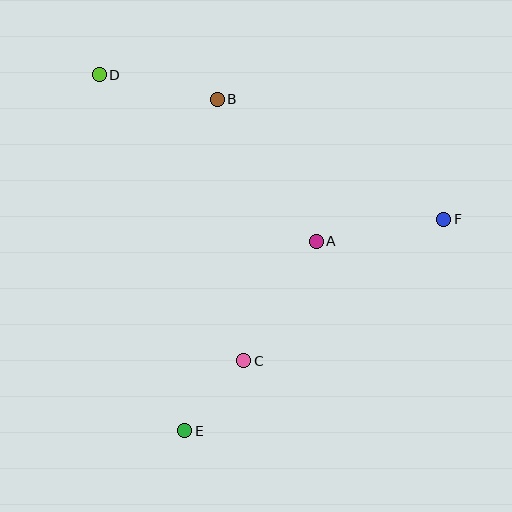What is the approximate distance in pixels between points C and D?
The distance between C and D is approximately 320 pixels.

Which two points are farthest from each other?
Points D and F are farthest from each other.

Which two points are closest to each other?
Points C and E are closest to each other.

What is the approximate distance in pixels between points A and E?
The distance between A and E is approximately 231 pixels.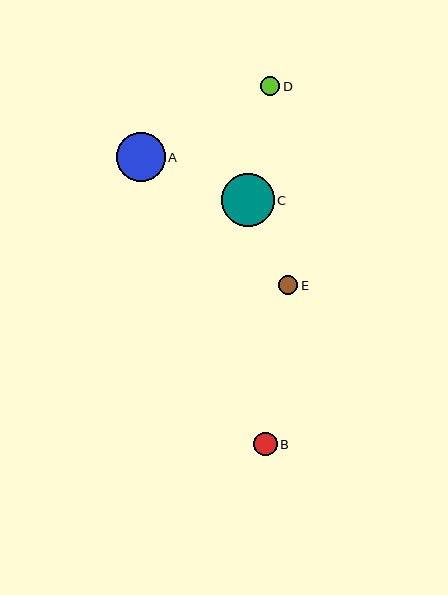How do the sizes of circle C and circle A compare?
Circle C and circle A are approximately the same size.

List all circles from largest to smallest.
From largest to smallest: C, A, B, D, E.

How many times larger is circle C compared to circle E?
Circle C is approximately 2.8 times the size of circle E.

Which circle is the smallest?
Circle E is the smallest with a size of approximately 19 pixels.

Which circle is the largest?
Circle C is the largest with a size of approximately 53 pixels.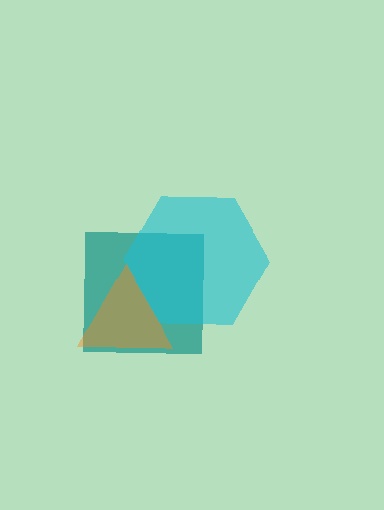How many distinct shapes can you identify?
There are 3 distinct shapes: a teal square, a cyan hexagon, an orange triangle.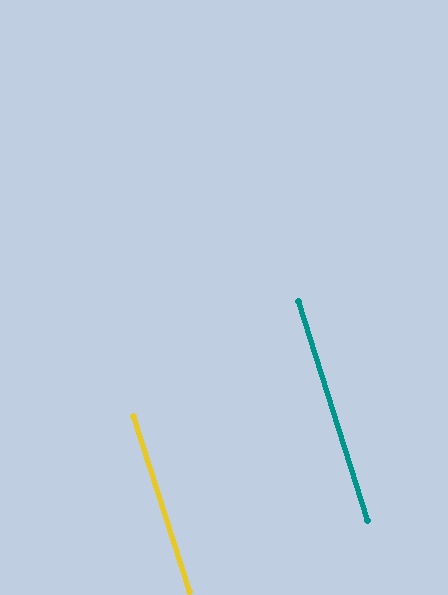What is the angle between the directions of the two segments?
Approximately 0 degrees.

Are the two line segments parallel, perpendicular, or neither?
Parallel — their directions differ by only 0.4°.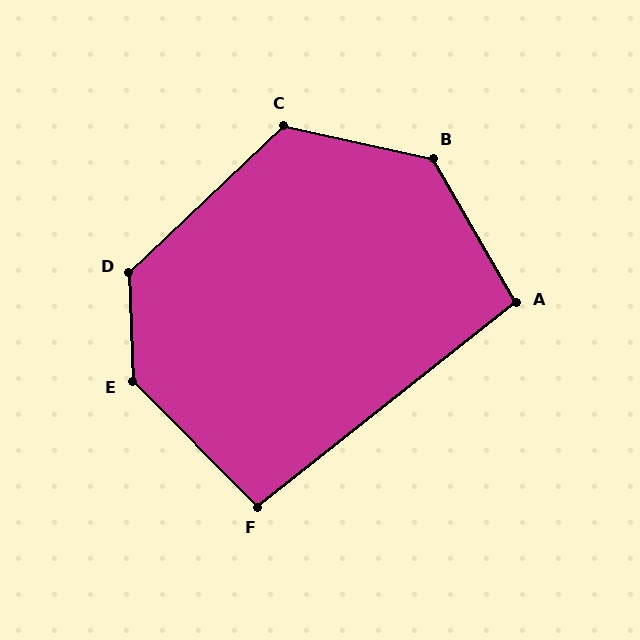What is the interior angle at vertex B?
Approximately 132 degrees (obtuse).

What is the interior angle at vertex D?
Approximately 131 degrees (obtuse).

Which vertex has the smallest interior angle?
F, at approximately 96 degrees.